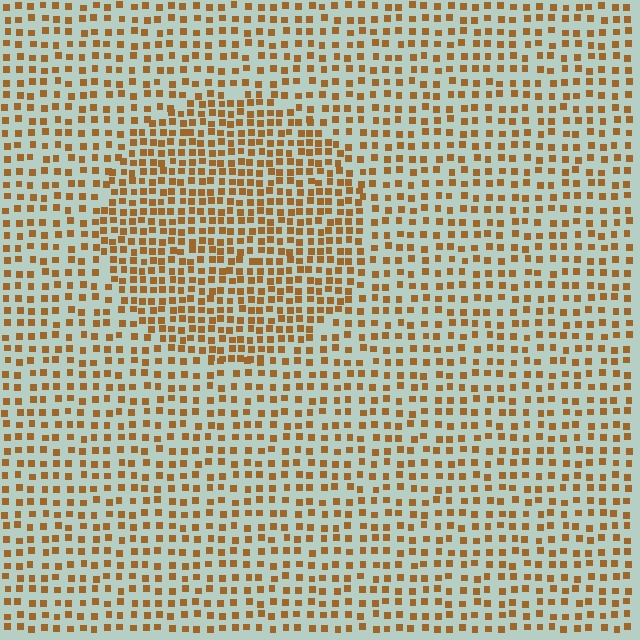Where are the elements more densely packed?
The elements are more densely packed inside the circle boundary.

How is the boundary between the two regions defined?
The boundary is defined by a change in element density (approximately 1.7x ratio). All elements are the same color, size, and shape.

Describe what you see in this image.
The image contains small brown elements arranged at two different densities. A circle-shaped region is visible where the elements are more densely packed than the surrounding area.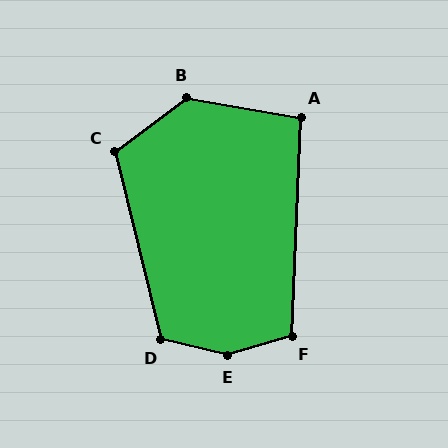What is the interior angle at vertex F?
Approximately 109 degrees (obtuse).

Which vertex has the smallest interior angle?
A, at approximately 98 degrees.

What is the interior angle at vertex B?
Approximately 134 degrees (obtuse).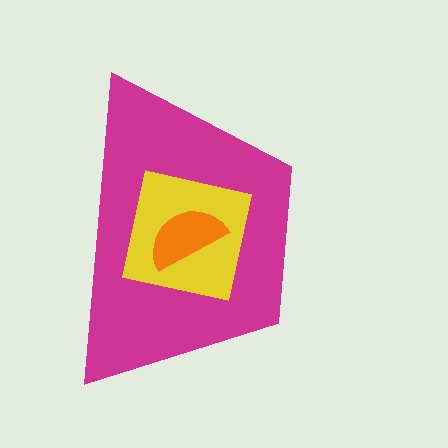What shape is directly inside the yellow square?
The orange semicircle.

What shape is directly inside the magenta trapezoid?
The yellow square.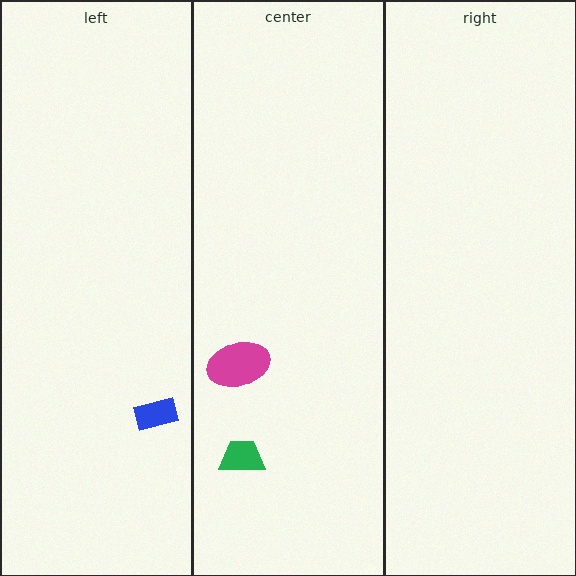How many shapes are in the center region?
2.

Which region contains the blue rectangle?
The left region.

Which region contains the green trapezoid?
The center region.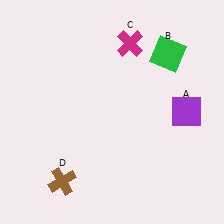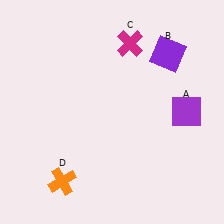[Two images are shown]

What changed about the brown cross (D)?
In Image 1, D is brown. In Image 2, it changed to orange.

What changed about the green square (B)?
In Image 1, B is green. In Image 2, it changed to purple.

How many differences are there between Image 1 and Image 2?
There are 2 differences between the two images.